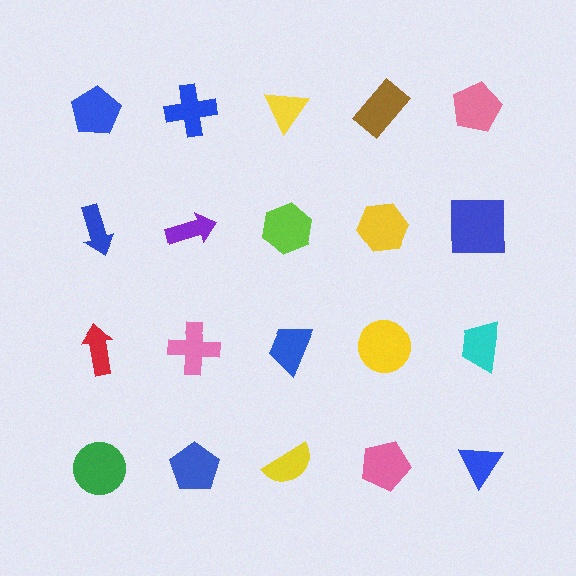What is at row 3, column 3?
A blue trapezoid.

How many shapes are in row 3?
5 shapes.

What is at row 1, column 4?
A brown rectangle.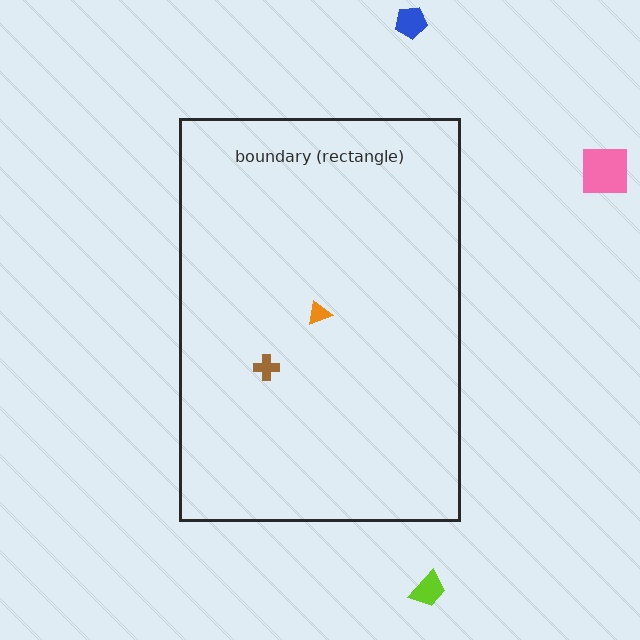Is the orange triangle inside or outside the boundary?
Inside.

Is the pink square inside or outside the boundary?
Outside.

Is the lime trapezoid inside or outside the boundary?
Outside.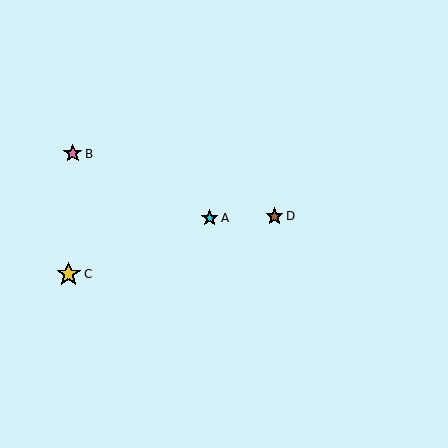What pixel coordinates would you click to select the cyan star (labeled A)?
Click at (210, 218) to select the cyan star A.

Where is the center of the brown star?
The center of the brown star is at (274, 216).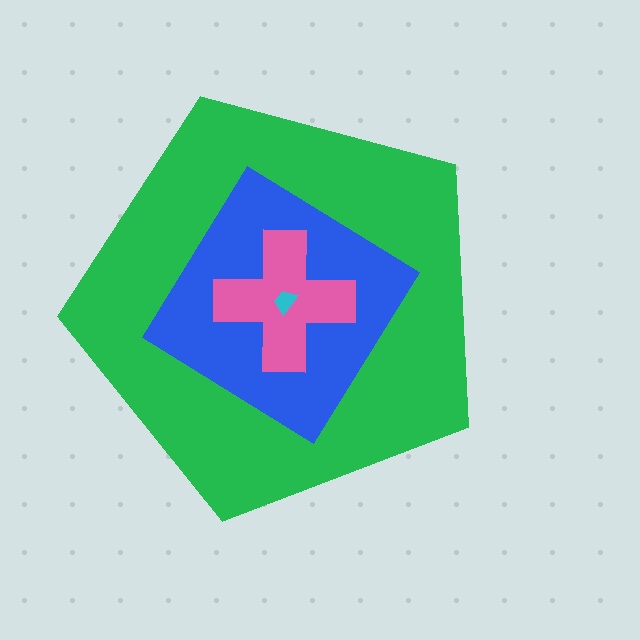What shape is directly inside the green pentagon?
The blue diamond.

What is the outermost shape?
The green pentagon.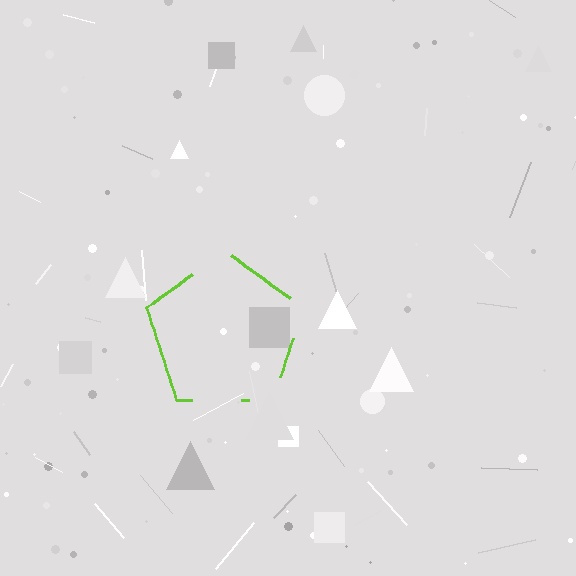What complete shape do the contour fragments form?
The contour fragments form a pentagon.